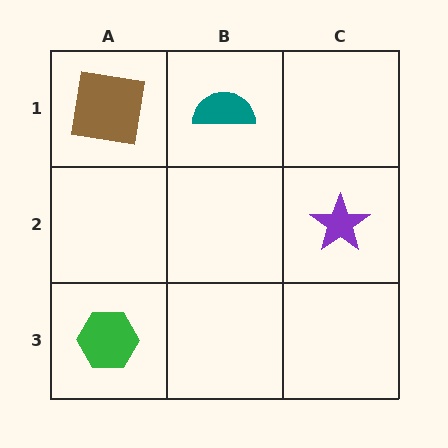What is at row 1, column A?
A brown square.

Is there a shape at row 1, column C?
No, that cell is empty.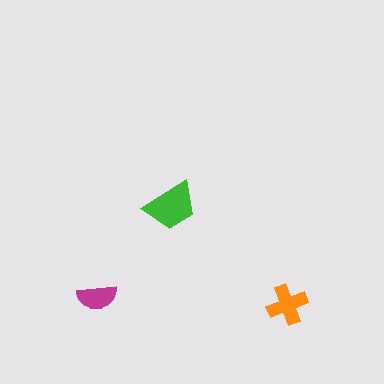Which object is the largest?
The green trapezoid.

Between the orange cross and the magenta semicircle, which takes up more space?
The orange cross.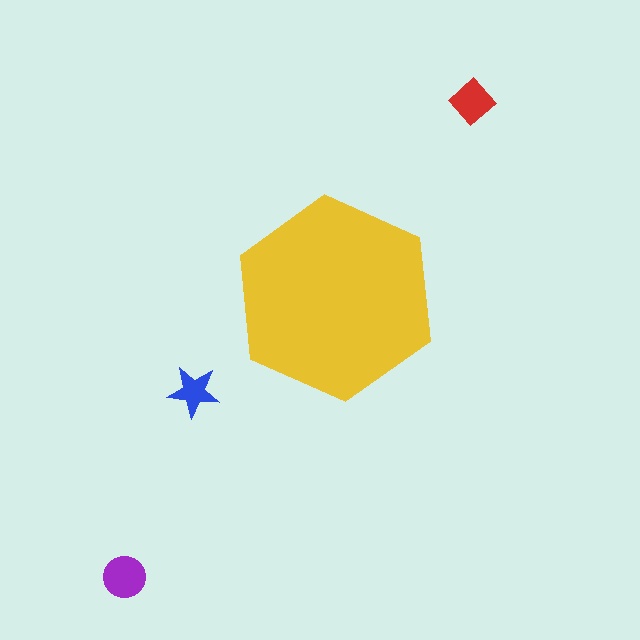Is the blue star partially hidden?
No, the blue star is fully visible.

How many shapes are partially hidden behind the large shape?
0 shapes are partially hidden.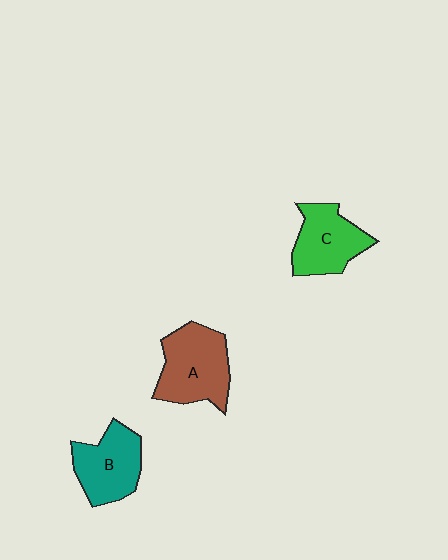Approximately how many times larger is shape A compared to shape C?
Approximately 1.2 times.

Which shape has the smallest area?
Shape C (green).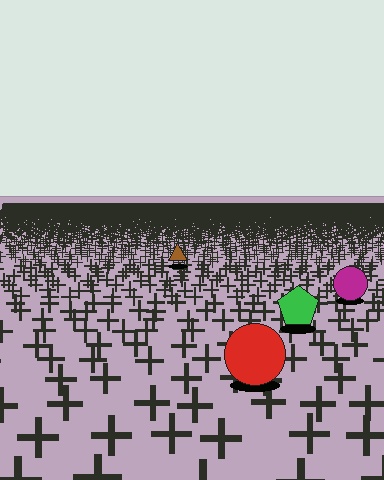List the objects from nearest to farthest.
From nearest to farthest: the red circle, the green pentagon, the magenta circle, the brown triangle.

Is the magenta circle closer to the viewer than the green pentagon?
No. The green pentagon is closer — you can tell from the texture gradient: the ground texture is coarser near it.